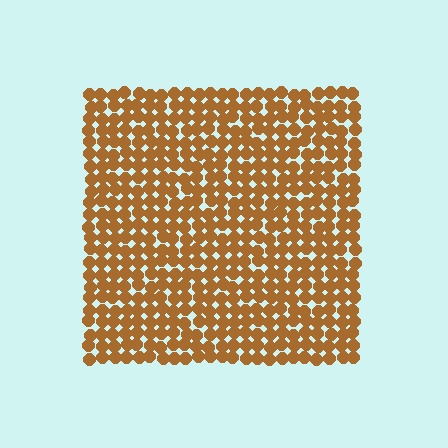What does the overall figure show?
The overall figure shows a square.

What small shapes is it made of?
It is made of small circles.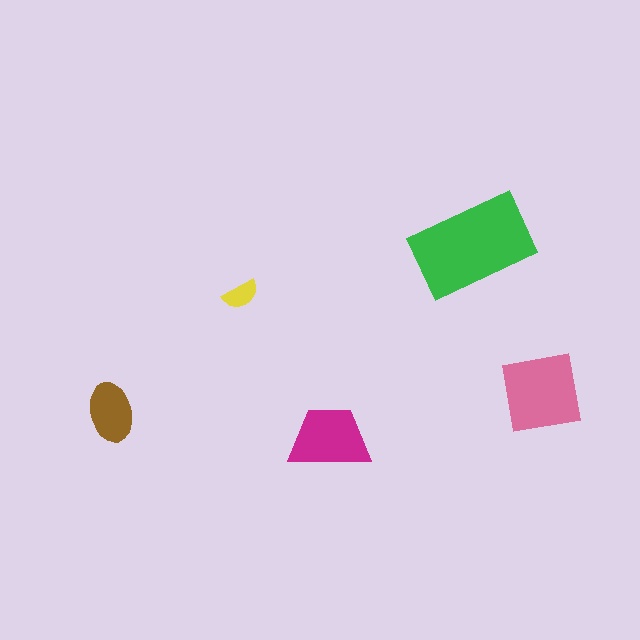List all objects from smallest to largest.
The yellow semicircle, the brown ellipse, the magenta trapezoid, the pink square, the green rectangle.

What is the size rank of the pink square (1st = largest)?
2nd.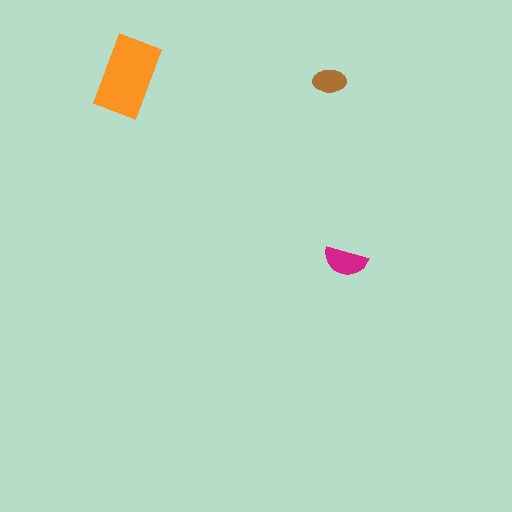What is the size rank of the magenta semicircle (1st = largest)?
2nd.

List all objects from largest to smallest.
The orange rectangle, the magenta semicircle, the brown ellipse.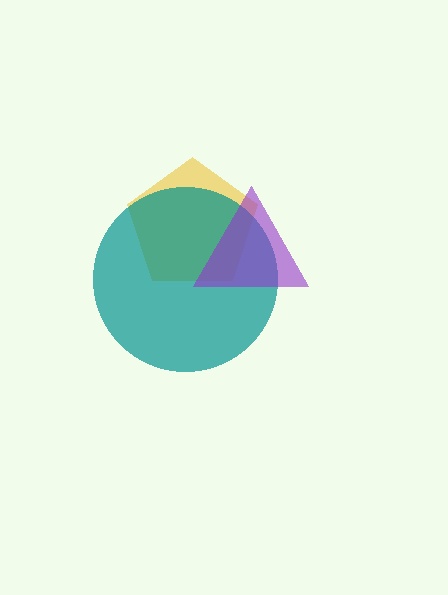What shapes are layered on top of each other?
The layered shapes are: a yellow pentagon, a teal circle, a purple triangle.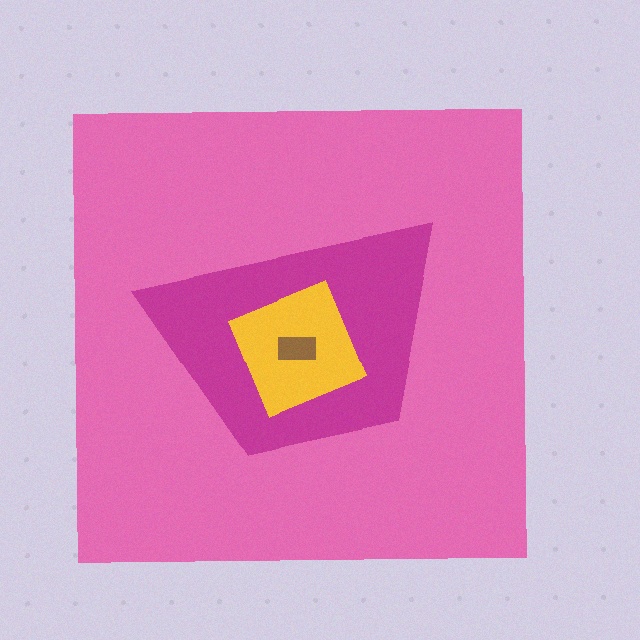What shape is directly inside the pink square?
The magenta trapezoid.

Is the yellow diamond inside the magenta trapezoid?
Yes.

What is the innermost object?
The brown rectangle.